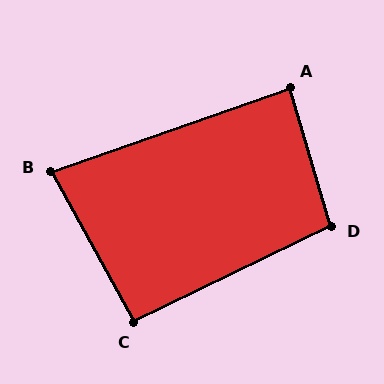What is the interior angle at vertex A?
Approximately 87 degrees (approximately right).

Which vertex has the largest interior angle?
D, at approximately 100 degrees.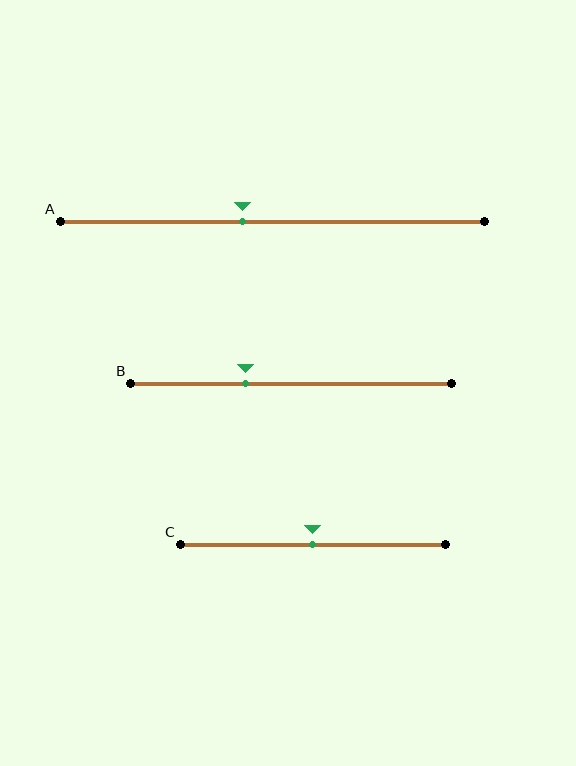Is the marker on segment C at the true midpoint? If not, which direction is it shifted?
Yes, the marker on segment C is at the true midpoint.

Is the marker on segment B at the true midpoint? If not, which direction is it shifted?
No, the marker on segment B is shifted to the left by about 14% of the segment length.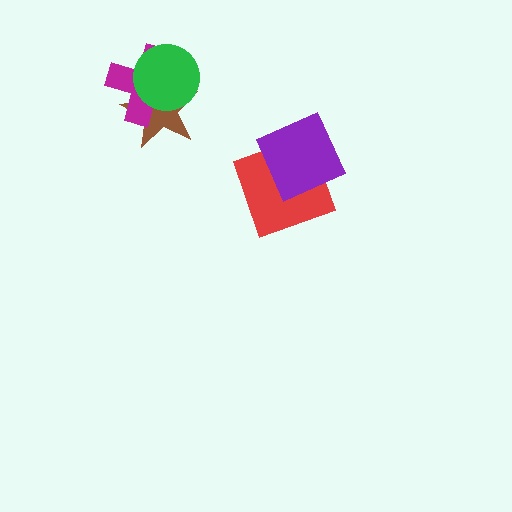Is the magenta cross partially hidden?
Yes, it is partially covered by another shape.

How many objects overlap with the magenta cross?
2 objects overlap with the magenta cross.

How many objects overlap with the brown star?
2 objects overlap with the brown star.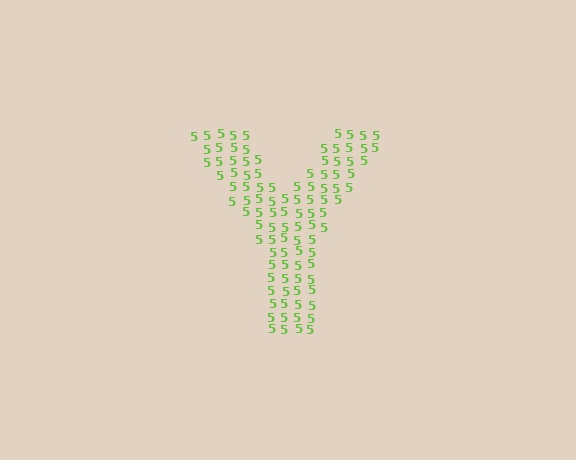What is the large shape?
The large shape is the letter Y.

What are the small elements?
The small elements are digit 5's.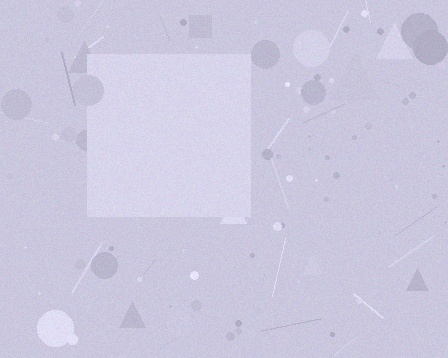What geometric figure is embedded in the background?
A square is embedded in the background.